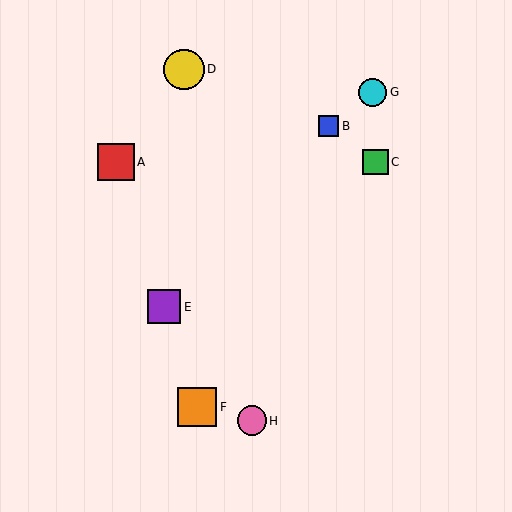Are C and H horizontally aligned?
No, C is at y≈162 and H is at y≈421.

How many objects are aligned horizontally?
2 objects (A, C) are aligned horizontally.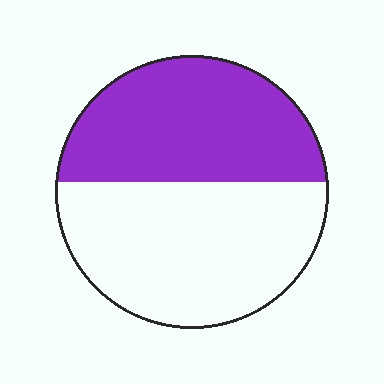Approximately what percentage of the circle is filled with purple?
Approximately 45%.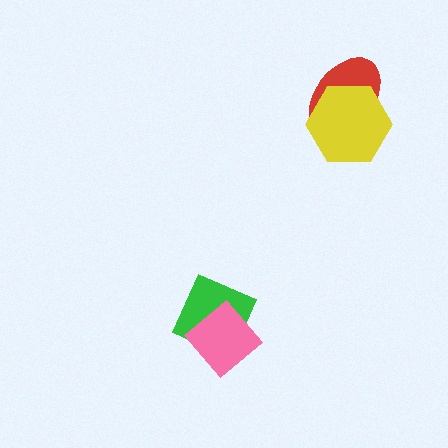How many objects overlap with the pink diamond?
1 object overlaps with the pink diamond.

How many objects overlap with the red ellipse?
1 object overlaps with the red ellipse.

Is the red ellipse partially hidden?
Yes, it is partially covered by another shape.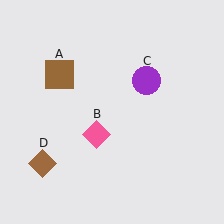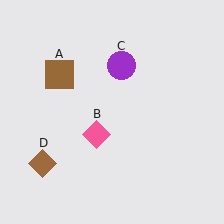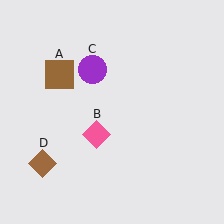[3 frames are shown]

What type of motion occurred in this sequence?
The purple circle (object C) rotated counterclockwise around the center of the scene.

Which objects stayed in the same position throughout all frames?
Brown square (object A) and pink diamond (object B) and brown diamond (object D) remained stationary.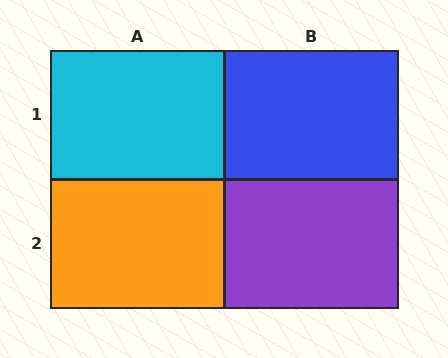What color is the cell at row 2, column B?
Purple.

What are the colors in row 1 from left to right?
Cyan, blue.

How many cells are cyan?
1 cell is cyan.